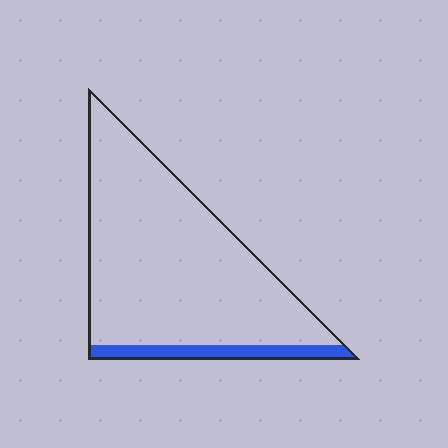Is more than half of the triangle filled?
No.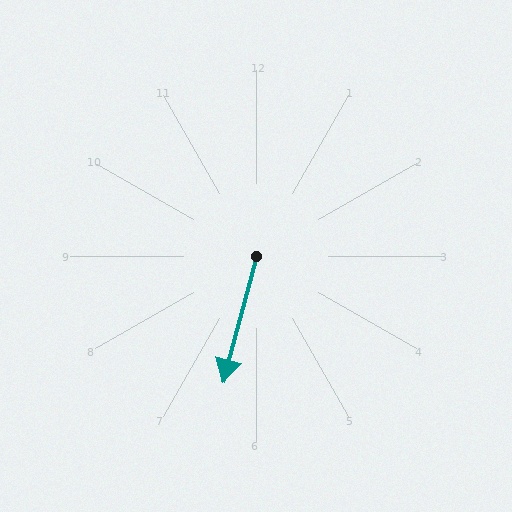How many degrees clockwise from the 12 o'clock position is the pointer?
Approximately 195 degrees.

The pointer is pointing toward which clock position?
Roughly 6 o'clock.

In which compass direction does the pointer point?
South.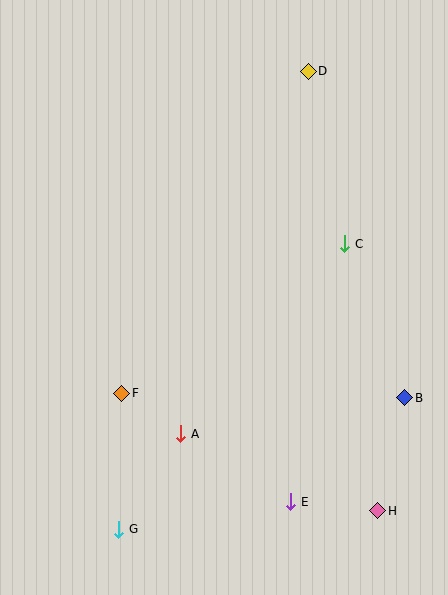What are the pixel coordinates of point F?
Point F is at (122, 394).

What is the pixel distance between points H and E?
The distance between H and E is 87 pixels.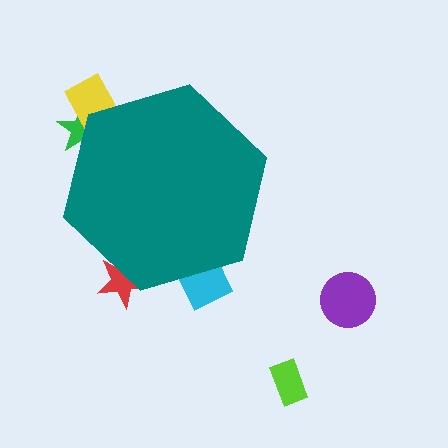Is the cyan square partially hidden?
Yes, the cyan square is partially hidden behind the teal hexagon.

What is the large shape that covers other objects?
A teal hexagon.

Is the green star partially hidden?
Yes, the green star is partially hidden behind the teal hexagon.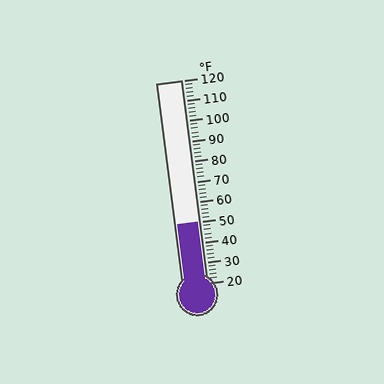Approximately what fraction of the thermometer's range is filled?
The thermometer is filled to approximately 30% of its range.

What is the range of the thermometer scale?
The thermometer scale ranges from 20°F to 120°F.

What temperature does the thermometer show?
The thermometer shows approximately 50°F.